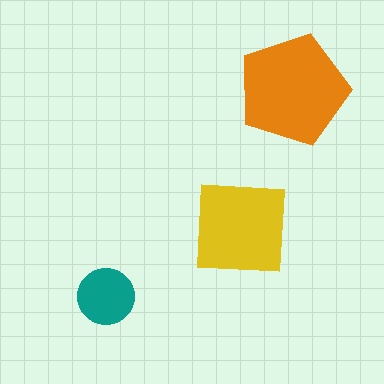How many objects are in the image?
There are 3 objects in the image.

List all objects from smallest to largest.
The teal circle, the yellow square, the orange pentagon.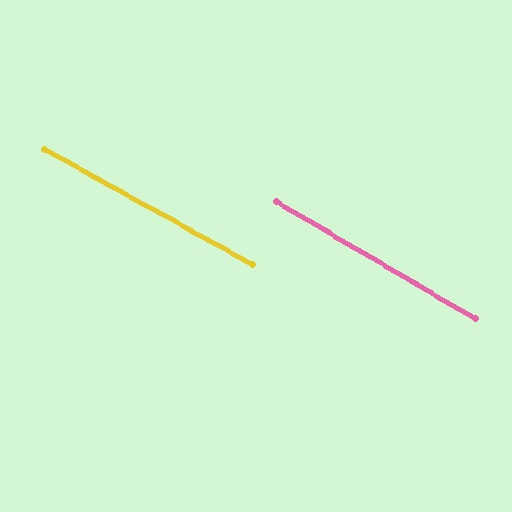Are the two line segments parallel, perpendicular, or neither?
Parallel — their directions differ by only 1.5°.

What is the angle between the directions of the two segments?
Approximately 2 degrees.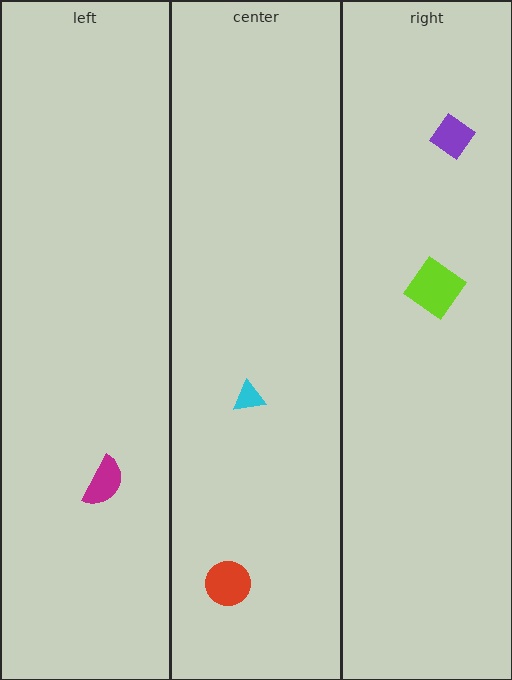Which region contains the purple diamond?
The right region.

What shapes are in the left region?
The magenta semicircle.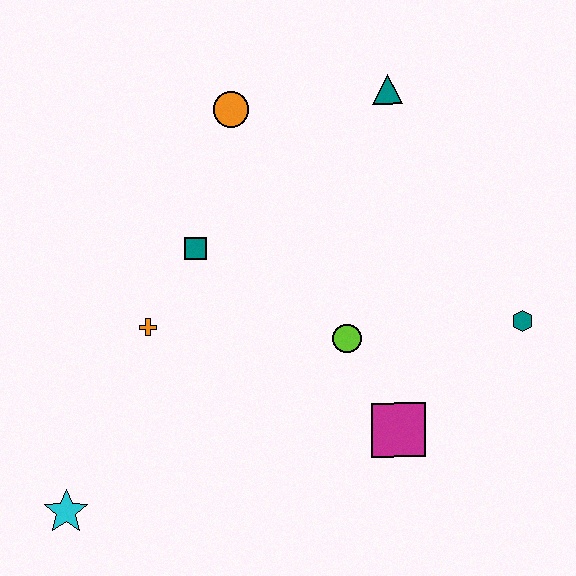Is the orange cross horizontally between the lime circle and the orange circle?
No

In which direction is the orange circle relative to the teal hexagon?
The orange circle is to the left of the teal hexagon.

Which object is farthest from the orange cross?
The teal hexagon is farthest from the orange cross.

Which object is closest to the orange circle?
The teal square is closest to the orange circle.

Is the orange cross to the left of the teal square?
Yes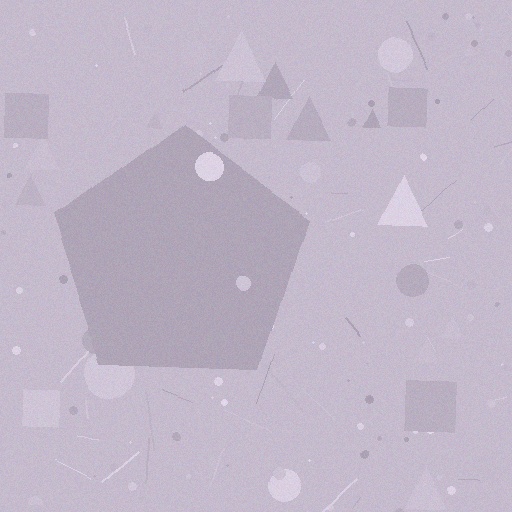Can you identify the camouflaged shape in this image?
The camouflaged shape is a pentagon.